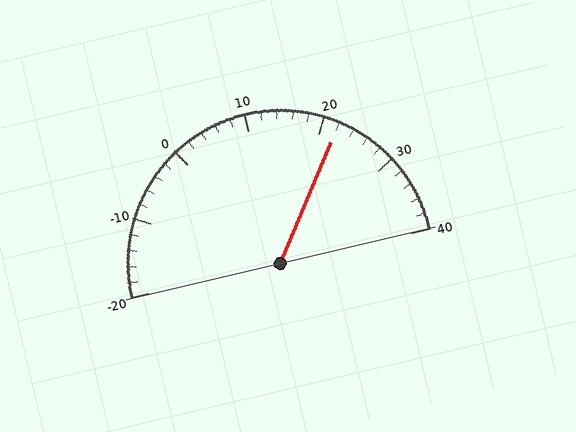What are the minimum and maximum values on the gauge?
The gauge ranges from -20 to 40.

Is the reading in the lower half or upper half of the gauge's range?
The reading is in the upper half of the range (-20 to 40).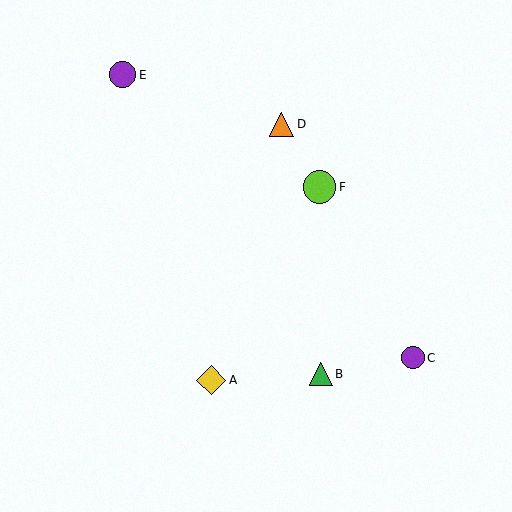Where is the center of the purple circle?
The center of the purple circle is at (413, 358).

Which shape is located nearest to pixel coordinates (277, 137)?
The orange triangle (labeled D) at (282, 124) is nearest to that location.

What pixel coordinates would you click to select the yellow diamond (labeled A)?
Click at (211, 380) to select the yellow diamond A.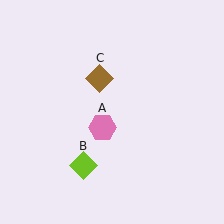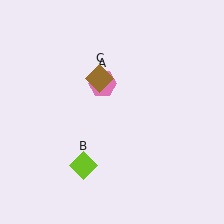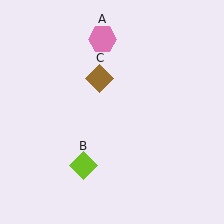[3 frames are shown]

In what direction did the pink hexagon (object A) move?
The pink hexagon (object A) moved up.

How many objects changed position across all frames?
1 object changed position: pink hexagon (object A).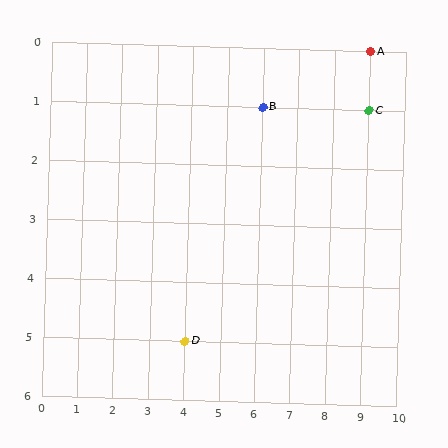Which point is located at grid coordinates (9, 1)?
Point C is at (9, 1).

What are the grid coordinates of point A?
Point A is at grid coordinates (9, 0).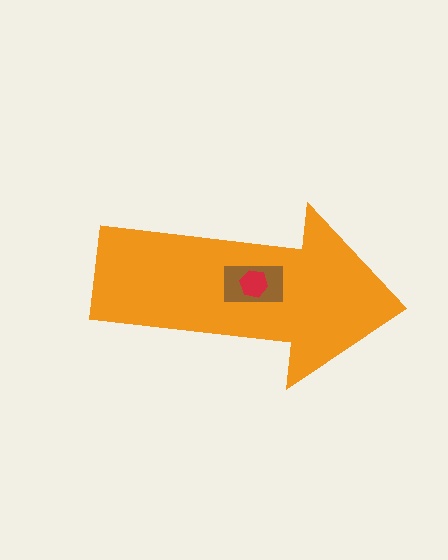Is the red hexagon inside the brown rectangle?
Yes.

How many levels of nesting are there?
3.